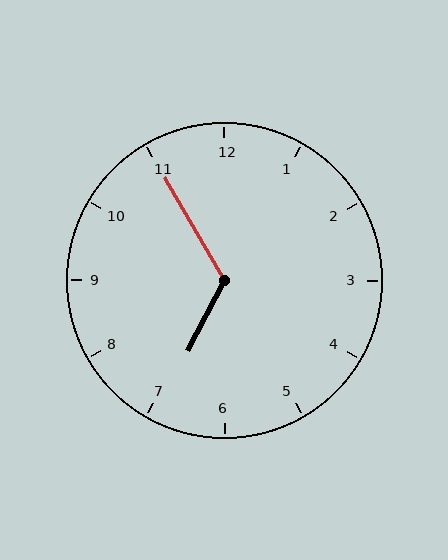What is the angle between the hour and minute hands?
Approximately 122 degrees.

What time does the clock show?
6:55.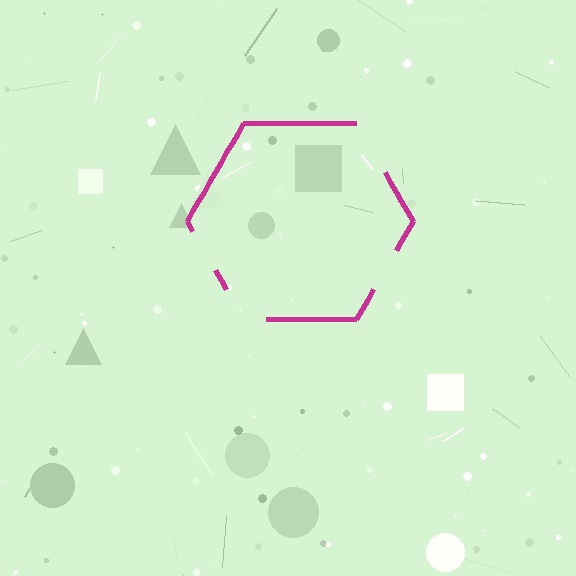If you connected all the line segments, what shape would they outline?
They would outline a hexagon.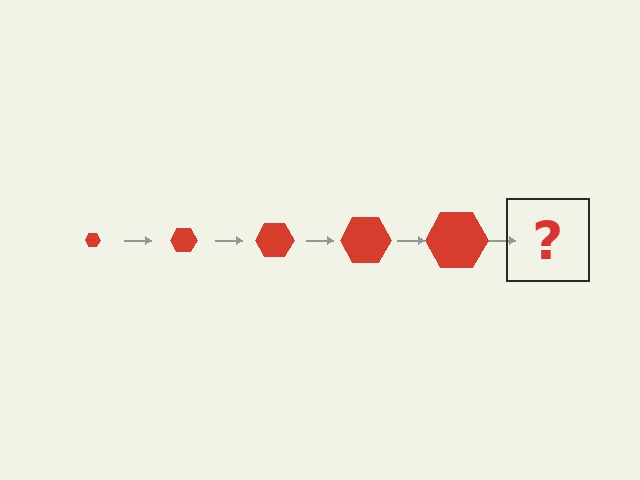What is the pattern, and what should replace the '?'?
The pattern is that the hexagon gets progressively larger each step. The '?' should be a red hexagon, larger than the previous one.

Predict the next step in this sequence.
The next step is a red hexagon, larger than the previous one.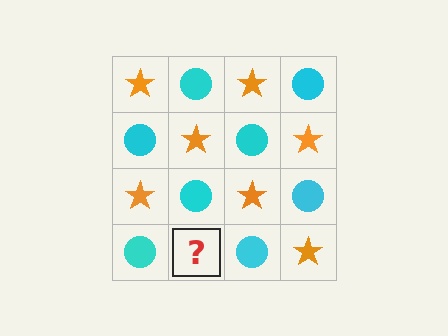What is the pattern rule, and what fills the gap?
The rule is that it alternates orange star and cyan circle in a checkerboard pattern. The gap should be filled with an orange star.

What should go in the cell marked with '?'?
The missing cell should contain an orange star.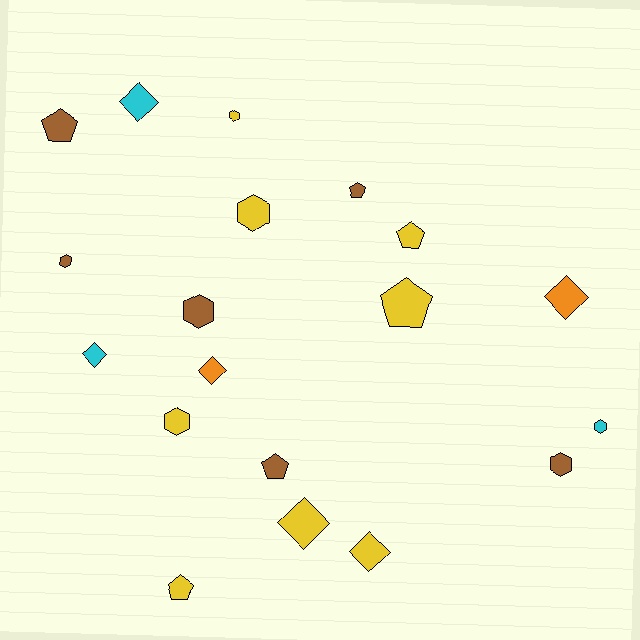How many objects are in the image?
There are 19 objects.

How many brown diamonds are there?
There are no brown diamonds.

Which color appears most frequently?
Yellow, with 8 objects.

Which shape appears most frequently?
Hexagon, with 7 objects.